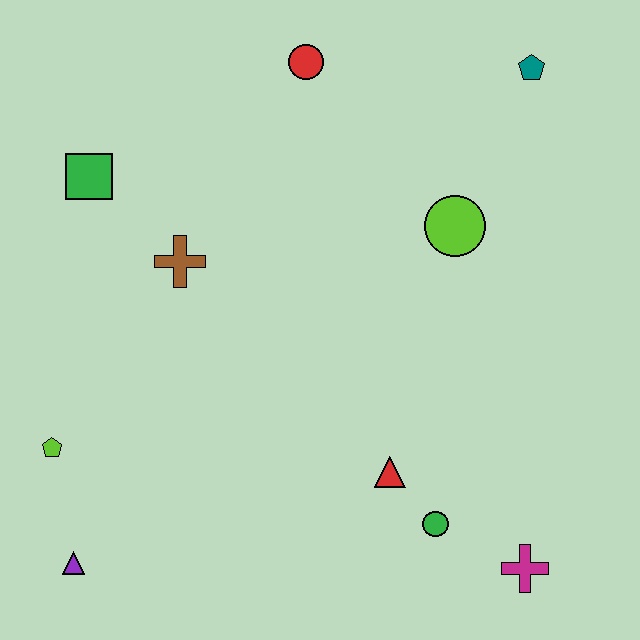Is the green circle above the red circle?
No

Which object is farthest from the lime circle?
The purple triangle is farthest from the lime circle.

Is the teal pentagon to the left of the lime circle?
No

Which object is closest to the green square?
The brown cross is closest to the green square.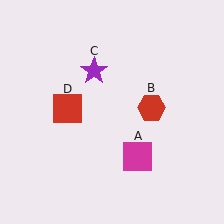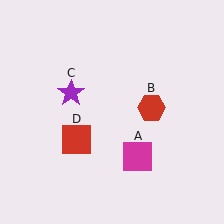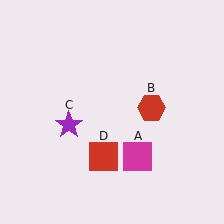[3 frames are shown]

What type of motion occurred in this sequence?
The purple star (object C), red square (object D) rotated counterclockwise around the center of the scene.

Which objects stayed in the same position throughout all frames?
Magenta square (object A) and red hexagon (object B) remained stationary.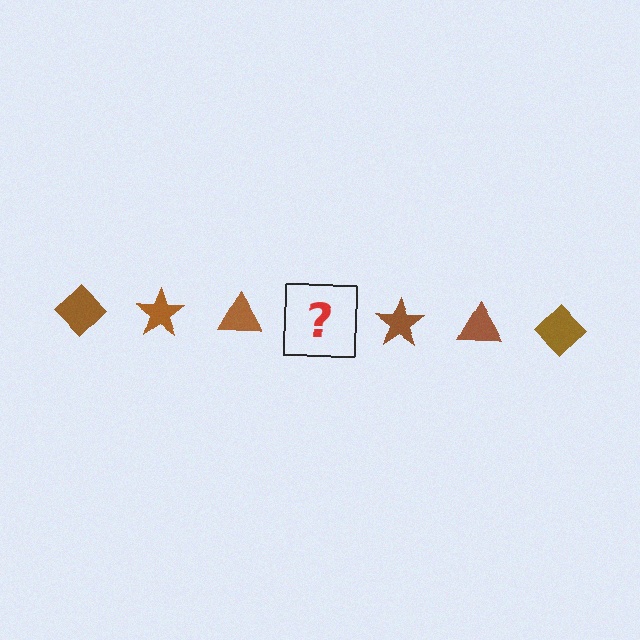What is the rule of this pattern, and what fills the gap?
The rule is that the pattern cycles through diamond, star, triangle shapes in brown. The gap should be filled with a brown diamond.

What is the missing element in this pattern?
The missing element is a brown diamond.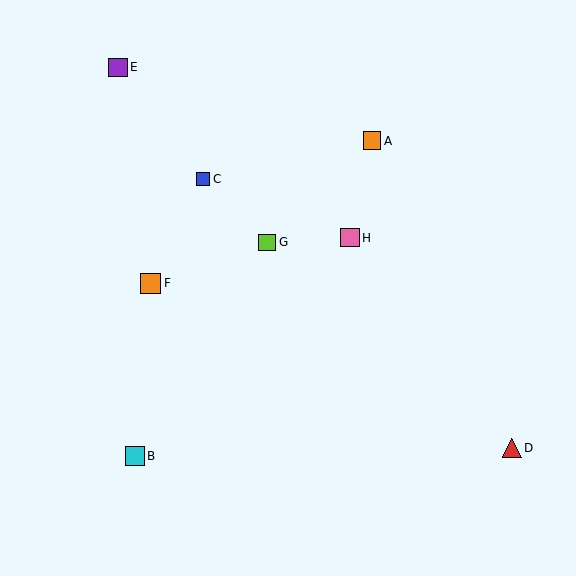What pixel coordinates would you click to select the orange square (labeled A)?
Click at (372, 141) to select the orange square A.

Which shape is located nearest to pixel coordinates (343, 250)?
The pink square (labeled H) at (350, 238) is nearest to that location.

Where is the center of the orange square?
The center of the orange square is at (372, 141).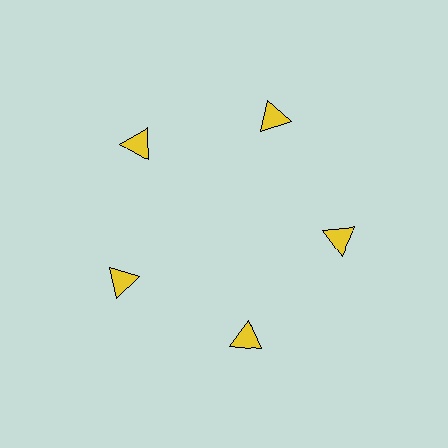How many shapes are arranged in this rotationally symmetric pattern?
There are 5 shapes, arranged in 5 groups of 1.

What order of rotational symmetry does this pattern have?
This pattern has 5-fold rotational symmetry.